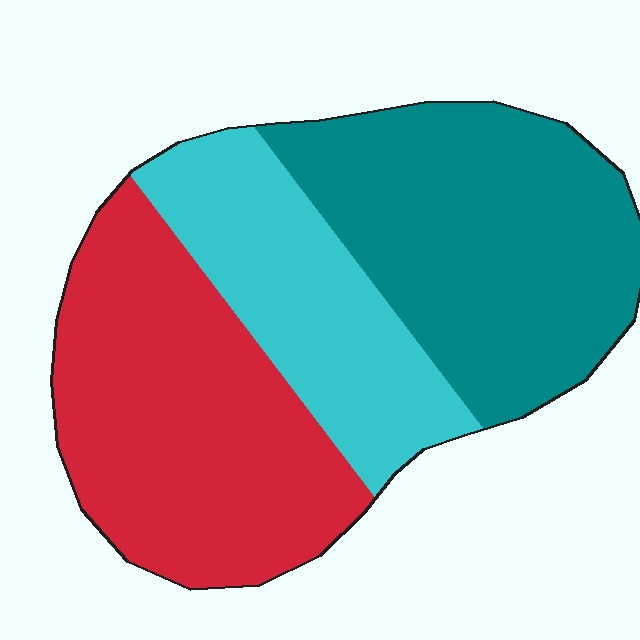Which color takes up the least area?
Cyan, at roughly 25%.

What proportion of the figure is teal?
Teal takes up about three eighths (3/8) of the figure.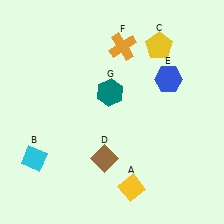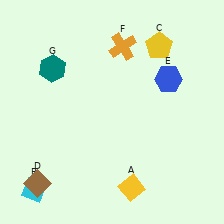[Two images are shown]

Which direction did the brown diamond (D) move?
The brown diamond (D) moved left.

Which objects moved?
The objects that moved are: the cyan diamond (B), the brown diamond (D), the teal hexagon (G).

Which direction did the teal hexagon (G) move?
The teal hexagon (G) moved left.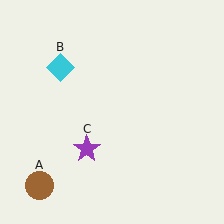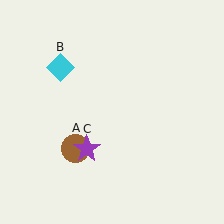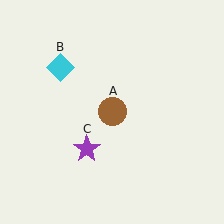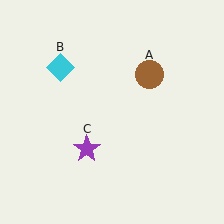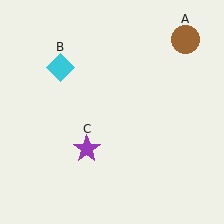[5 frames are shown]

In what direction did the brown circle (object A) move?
The brown circle (object A) moved up and to the right.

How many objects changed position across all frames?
1 object changed position: brown circle (object A).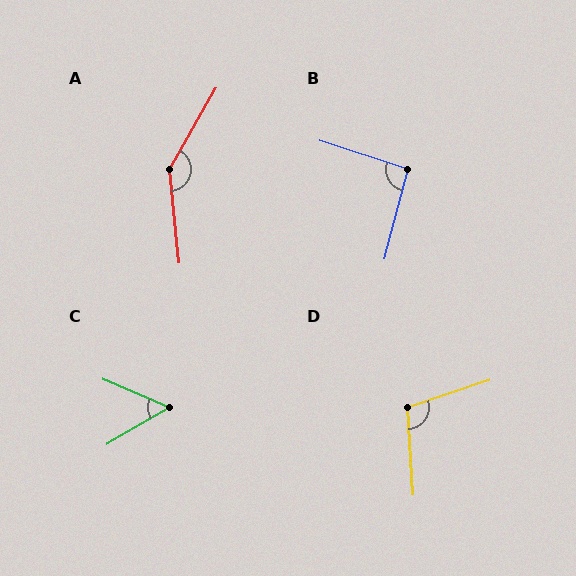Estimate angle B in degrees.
Approximately 93 degrees.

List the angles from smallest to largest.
C (54°), B (93°), D (105°), A (144°).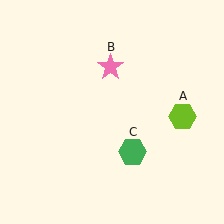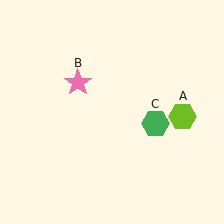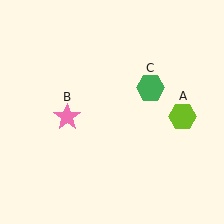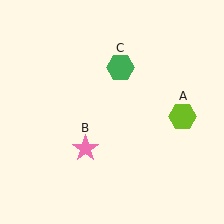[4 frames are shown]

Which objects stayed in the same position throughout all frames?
Lime hexagon (object A) remained stationary.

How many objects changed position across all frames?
2 objects changed position: pink star (object B), green hexagon (object C).